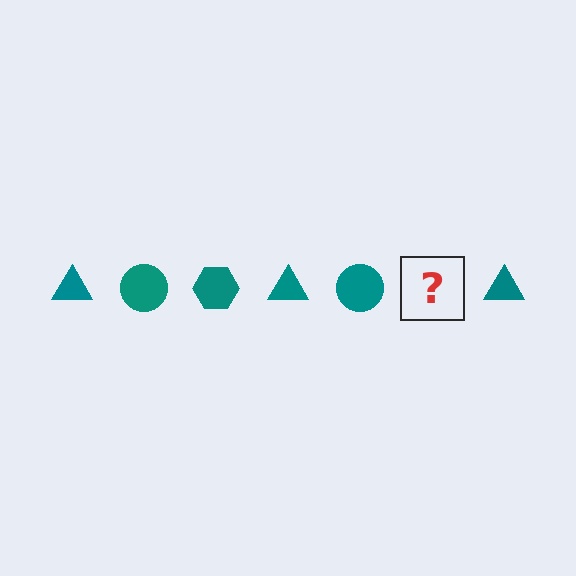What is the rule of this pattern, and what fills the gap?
The rule is that the pattern cycles through triangle, circle, hexagon shapes in teal. The gap should be filled with a teal hexagon.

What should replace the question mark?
The question mark should be replaced with a teal hexagon.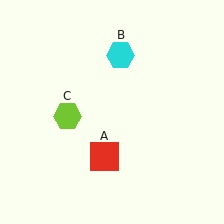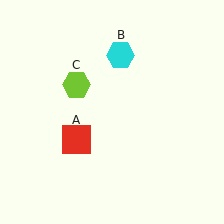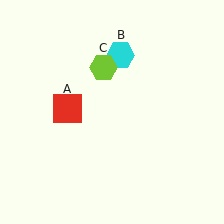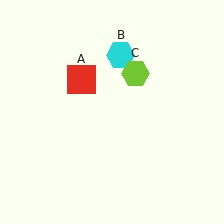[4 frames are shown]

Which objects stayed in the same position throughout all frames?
Cyan hexagon (object B) remained stationary.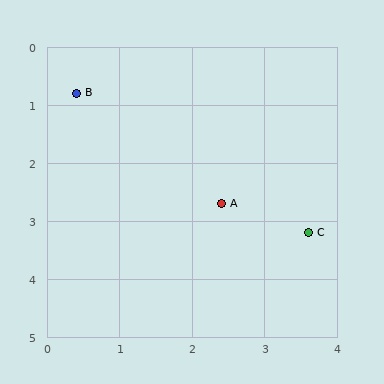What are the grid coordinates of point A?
Point A is at approximately (2.4, 2.7).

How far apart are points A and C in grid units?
Points A and C are about 1.3 grid units apart.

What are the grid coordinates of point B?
Point B is at approximately (0.4, 0.8).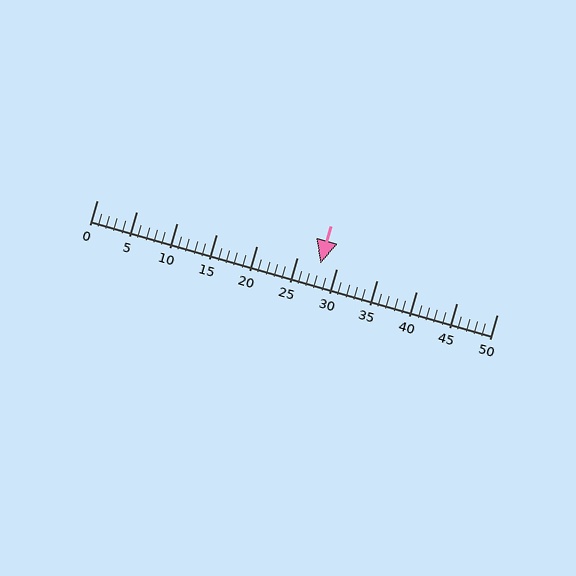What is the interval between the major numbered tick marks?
The major tick marks are spaced 5 units apart.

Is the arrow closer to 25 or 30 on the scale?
The arrow is closer to 30.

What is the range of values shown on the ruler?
The ruler shows values from 0 to 50.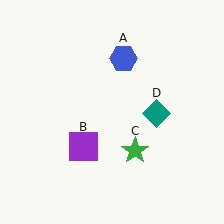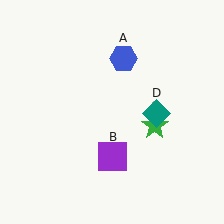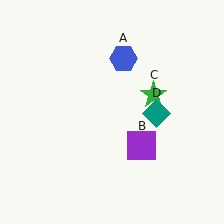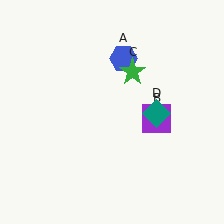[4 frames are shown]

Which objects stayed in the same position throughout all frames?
Blue hexagon (object A) and teal diamond (object D) remained stationary.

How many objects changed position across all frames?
2 objects changed position: purple square (object B), green star (object C).